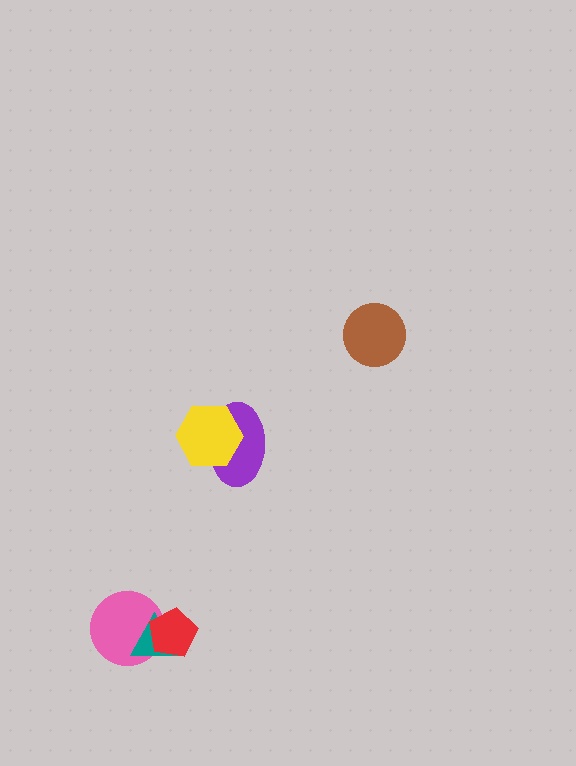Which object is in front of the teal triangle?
The red pentagon is in front of the teal triangle.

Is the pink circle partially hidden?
Yes, it is partially covered by another shape.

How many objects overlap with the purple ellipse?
1 object overlaps with the purple ellipse.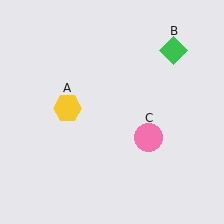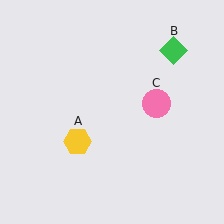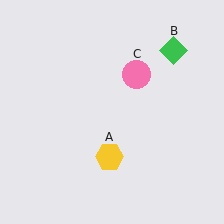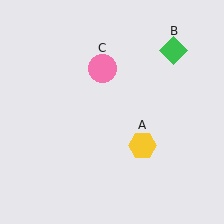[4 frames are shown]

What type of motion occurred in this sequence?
The yellow hexagon (object A), pink circle (object C) rotated counterclockwise around the center of the scene.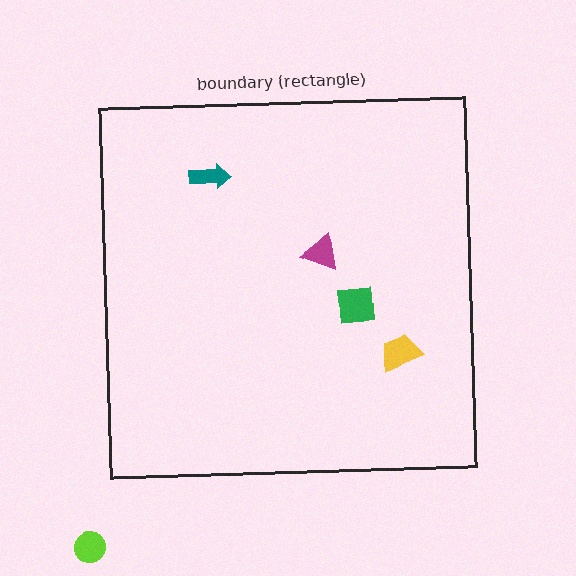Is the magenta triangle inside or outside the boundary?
Inside.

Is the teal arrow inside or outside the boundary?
Inside.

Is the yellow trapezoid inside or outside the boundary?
Inside.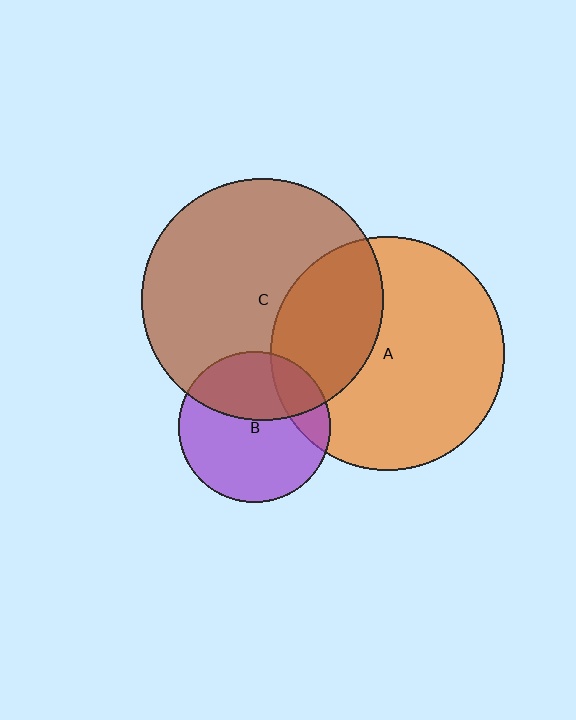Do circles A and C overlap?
Yes.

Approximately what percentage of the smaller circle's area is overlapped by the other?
Approximately 30%.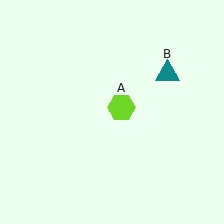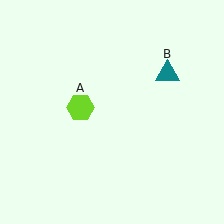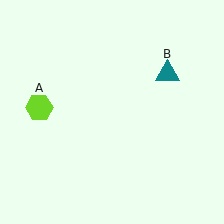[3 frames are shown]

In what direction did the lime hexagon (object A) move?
The lime hexagon (object A) moved left.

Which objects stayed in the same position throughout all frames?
Teal triangle (object B) remained stationary.